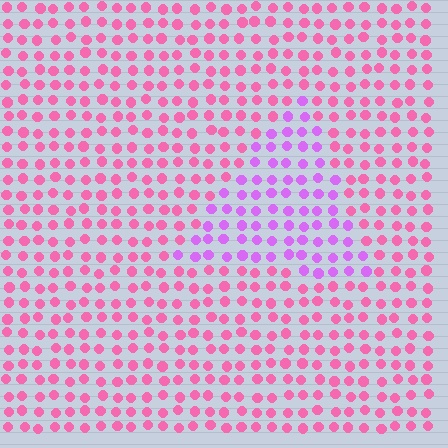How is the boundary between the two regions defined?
The boundary is defined purely by a slight shift in hue (about 41 degrees). Spacing, size, and orientation are identical on both sides.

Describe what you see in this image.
The image is filled with small pink elements in a uniform arrangement. A triangle-shaped region is visible where the elements are tinted to a slightly different hue, forming a subtle color boundary.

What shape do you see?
I see a triangle.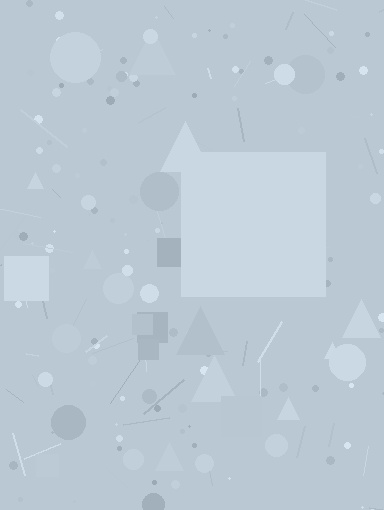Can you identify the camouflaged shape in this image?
The camouflaged shape is a square.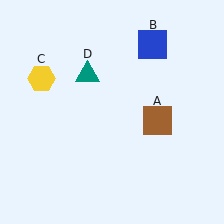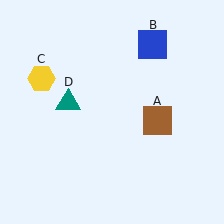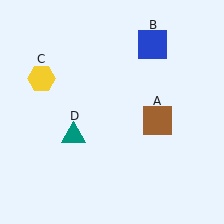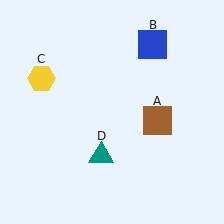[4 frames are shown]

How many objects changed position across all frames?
1 object changed position: teal triangle (object D).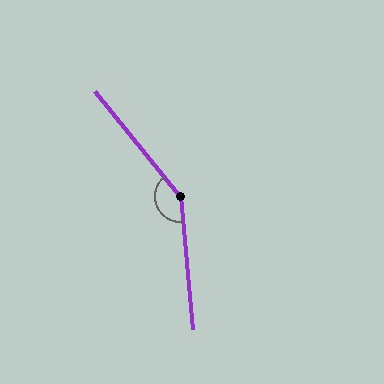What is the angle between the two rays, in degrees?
Approximately 146 degrees.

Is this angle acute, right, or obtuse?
It is obtuse.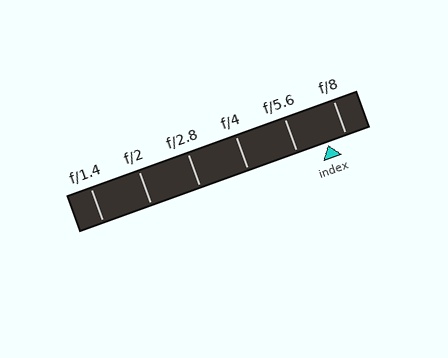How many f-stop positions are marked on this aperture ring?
There are 6 f-stop positions marked.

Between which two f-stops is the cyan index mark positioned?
The index mark is between f/5.6 and f/8.